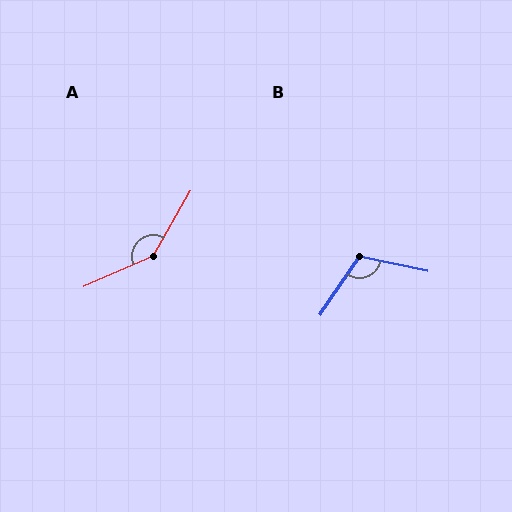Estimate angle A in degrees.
Approximately 144 degrees.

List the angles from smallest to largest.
B (113°), A (144°).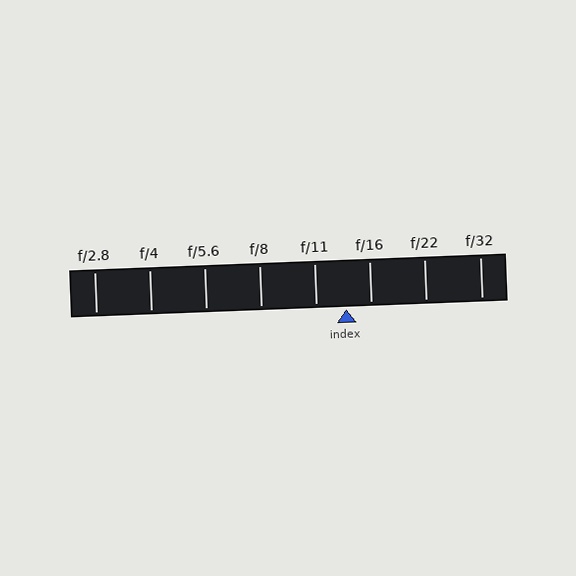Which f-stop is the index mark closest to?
The index mark is closest to f/16.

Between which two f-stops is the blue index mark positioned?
The index mark is between f/11 and f/16.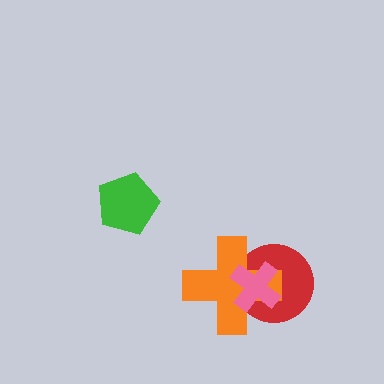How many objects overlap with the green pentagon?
0 objects overlap with the green pentagon.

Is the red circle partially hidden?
Yes, it is partially covered by another shape.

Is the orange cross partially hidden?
Yes, it is partially covered by another shape.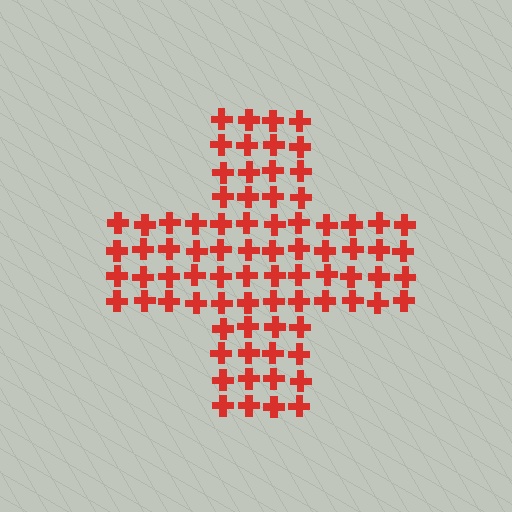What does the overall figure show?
The overall figure shows a cross.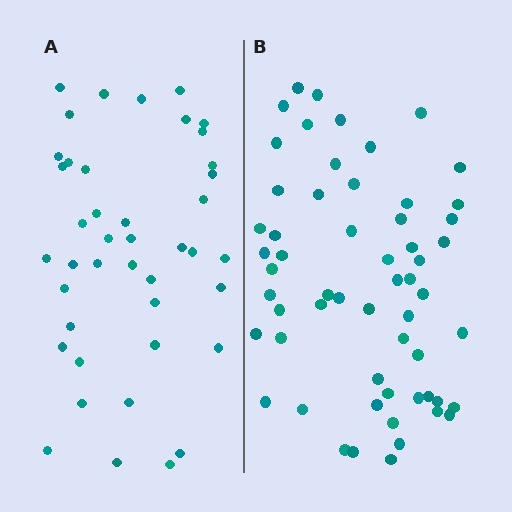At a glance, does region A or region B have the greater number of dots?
Region B (the right region) has more dots.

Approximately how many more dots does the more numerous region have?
Region B has approximately 15 more dots than region A.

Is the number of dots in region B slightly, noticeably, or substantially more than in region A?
Region B has noticeably more, but not dramatically so. The ratio is roughly 1.4 to 1.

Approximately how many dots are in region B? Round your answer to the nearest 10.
About 60 dots. (The exact count is 58, which rounds to 60.)